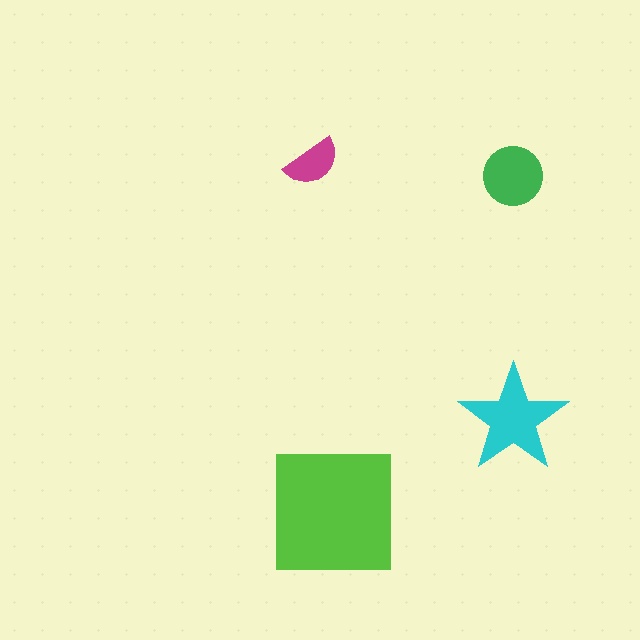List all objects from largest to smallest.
The lime square, the cyan star, the green circle, the magenta semicircle.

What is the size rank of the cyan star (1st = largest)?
2nd.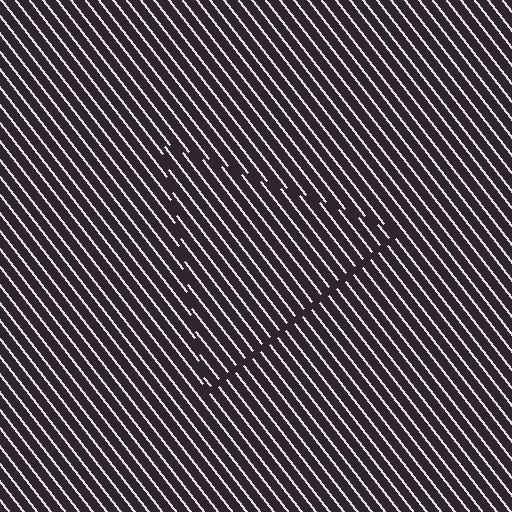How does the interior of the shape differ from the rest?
The interior of the shape contains the same grating, shifted by half a period — the contour is defined by the phase discontinuity where line-ends from the inner and outer gratings abut.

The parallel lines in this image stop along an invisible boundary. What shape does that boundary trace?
An illusory triangle. The interior of the shape contains the same grating, shifted by half a period — the contour is defined by the phase discontinuity where line-ends from the inner and outer gratings abut.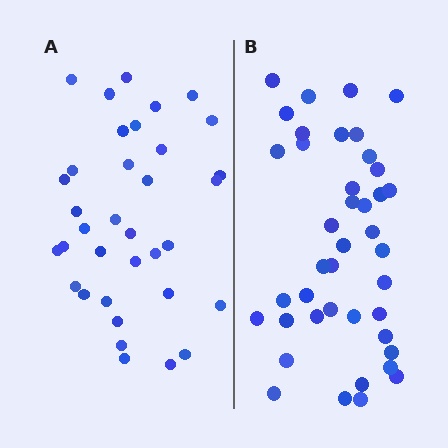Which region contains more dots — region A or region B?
Region B (the right region) has more dots.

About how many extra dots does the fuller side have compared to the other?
Region B has about 6 more dots than region A.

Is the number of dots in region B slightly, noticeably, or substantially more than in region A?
Region B has only slightly more — the two regions are fairly close. The ratio is roughly 1.2 to 1.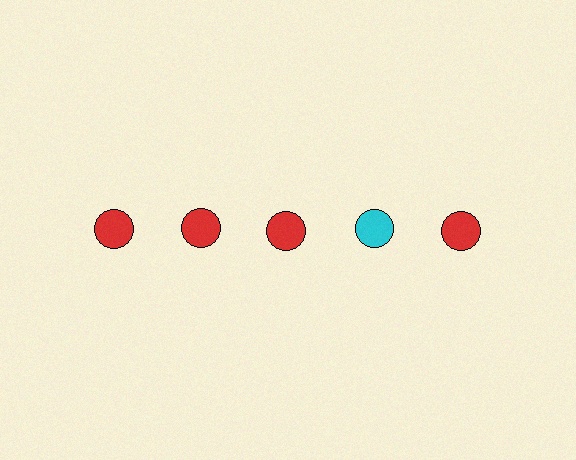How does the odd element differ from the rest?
It has a different color: cyan instead of red.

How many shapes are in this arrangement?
There are 5 shapes arranged in a grid pattern.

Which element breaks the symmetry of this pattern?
The cyan circle in the top row, second from right column breaks the symmetry. All other shapes are red circles.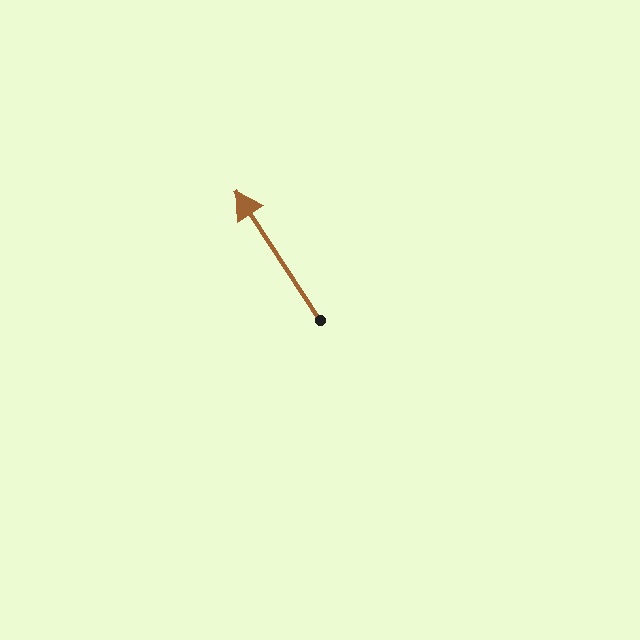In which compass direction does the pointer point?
Northwest.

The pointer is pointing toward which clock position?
Roughly 11 o'clock.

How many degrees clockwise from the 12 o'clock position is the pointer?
Approximately 327 degrees.